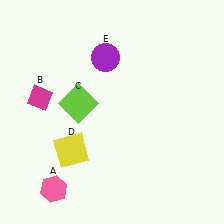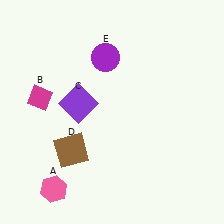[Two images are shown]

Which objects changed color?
C changed from lime to purple. D changed from yellow to brown.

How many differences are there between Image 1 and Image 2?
There are 2 differences between the two images.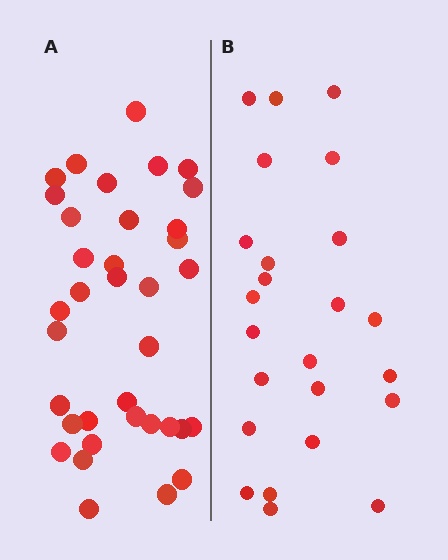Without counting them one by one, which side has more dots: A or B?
Region A (the left region) has more dots.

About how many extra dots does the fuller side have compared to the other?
Region A has roughly 12 or so more dots than region B.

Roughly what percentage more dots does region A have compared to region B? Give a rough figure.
About 50% more.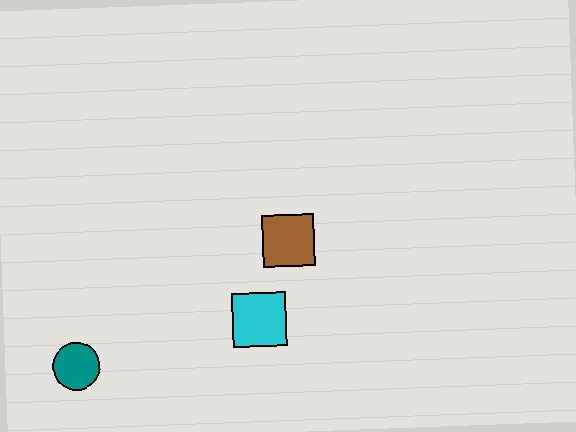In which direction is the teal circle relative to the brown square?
The teal circle is to the left of the brown square.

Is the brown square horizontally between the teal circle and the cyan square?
No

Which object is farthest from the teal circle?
The brown square is farthest from the teal circle.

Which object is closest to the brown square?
The cyan square is closest to the brown square.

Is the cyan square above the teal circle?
Yes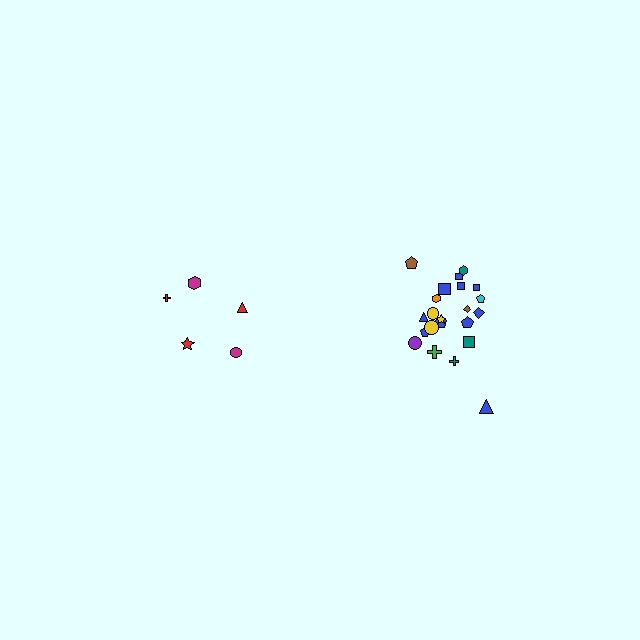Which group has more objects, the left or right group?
The right group.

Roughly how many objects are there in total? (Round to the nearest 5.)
Roughly 25 objects in total.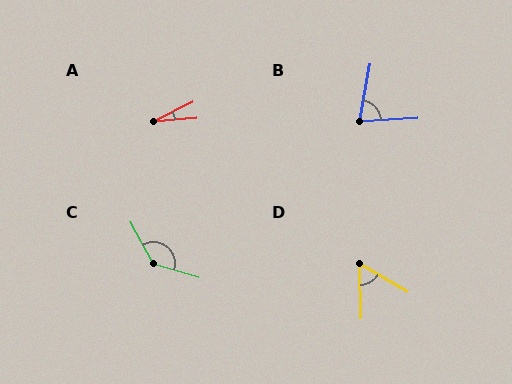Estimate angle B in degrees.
Approximately 76 degrees.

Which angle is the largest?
C, at approximately 135 degrees.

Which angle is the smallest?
A, at approximately 21 degrees.